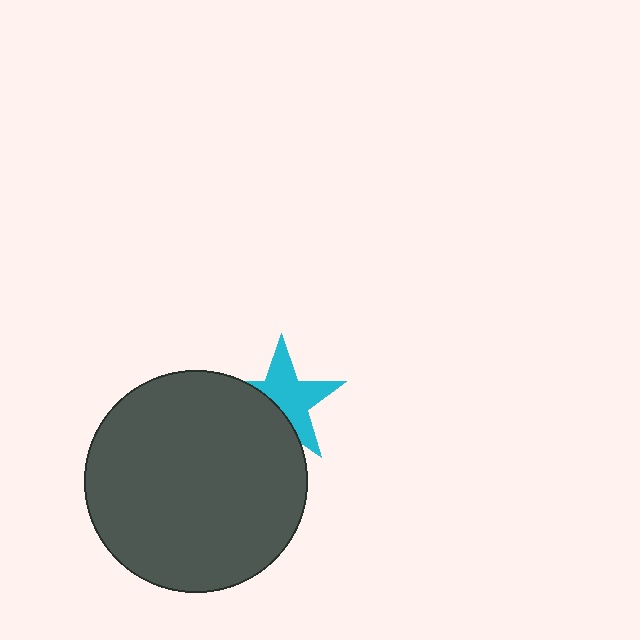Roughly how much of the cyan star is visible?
About half of it is visible (roughly 61%).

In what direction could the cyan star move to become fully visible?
The cyan star could move toward the upper-right. That would shift it out from behind the dark gray circle entirely.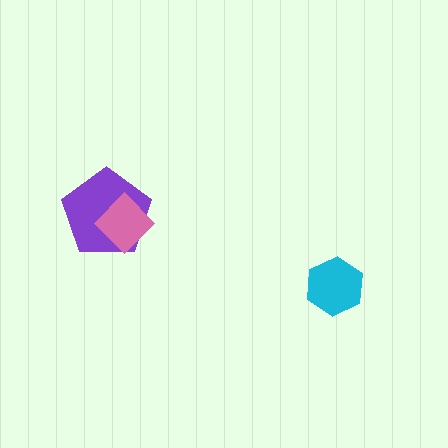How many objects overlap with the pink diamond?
1 object overlaps with the pink diamond.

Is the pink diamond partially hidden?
No, no other shape covers it.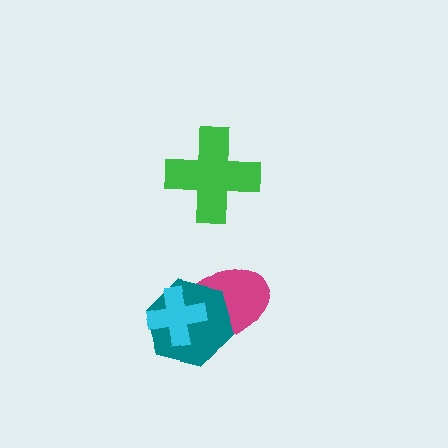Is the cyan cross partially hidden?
No, no other shape covers it.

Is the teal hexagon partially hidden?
Yes, it is partially covered by another shape.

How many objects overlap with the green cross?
0 objects overlap with the green cross.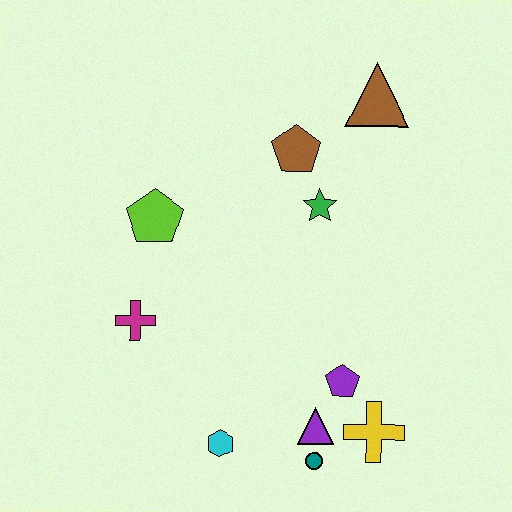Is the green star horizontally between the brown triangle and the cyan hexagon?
Yes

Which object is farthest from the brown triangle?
The cyan hexagon is farthest from the brown triangle.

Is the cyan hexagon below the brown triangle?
Yes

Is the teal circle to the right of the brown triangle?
No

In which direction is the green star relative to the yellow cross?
The green star is above the yellow cross.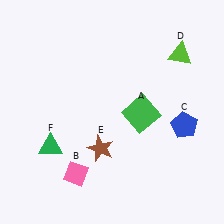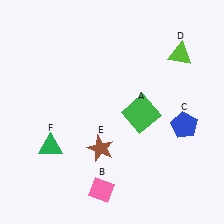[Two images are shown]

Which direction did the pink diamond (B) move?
The pink diamond (B) moved right.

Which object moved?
The pink diamond (B) moved right.